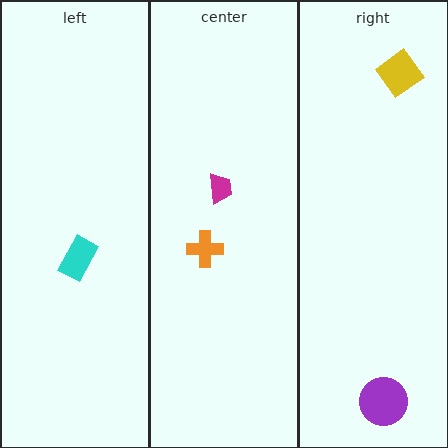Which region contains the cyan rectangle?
The left region.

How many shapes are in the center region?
2.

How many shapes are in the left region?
1.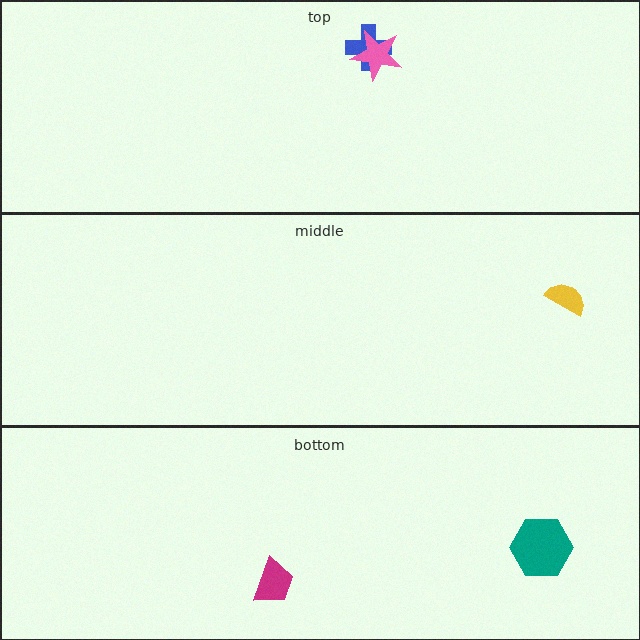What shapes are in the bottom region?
The magenta trapezoid, the teal hexagon.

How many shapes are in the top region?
2.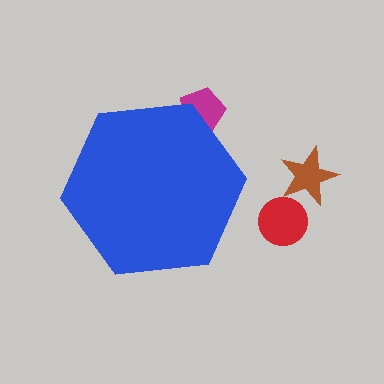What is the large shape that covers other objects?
A blue hexagon.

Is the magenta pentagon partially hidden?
Yes, the magenta pentagon is partially hidden behind the blue hexagon.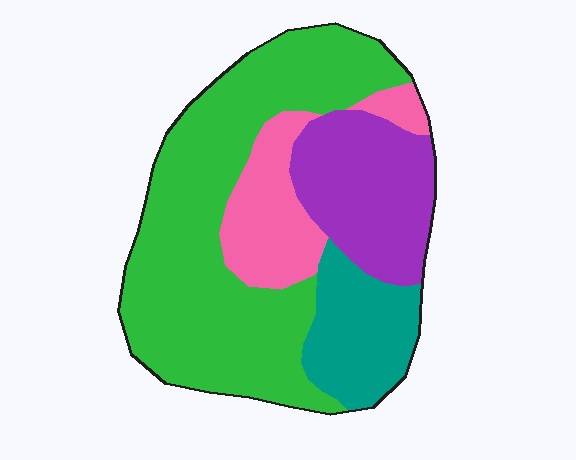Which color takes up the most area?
Green, at roughly 50%.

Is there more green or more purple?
Green.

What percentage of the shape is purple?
Purple covers around 20% of the shape.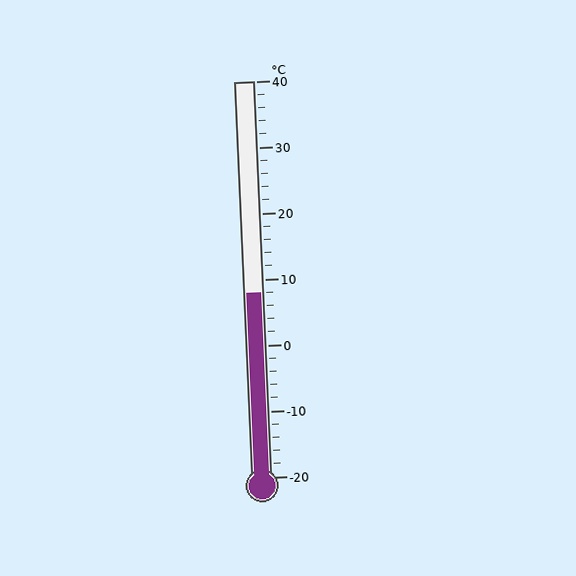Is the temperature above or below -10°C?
The temperature is above -10°C.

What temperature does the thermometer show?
The thermometer shows approximately 8°C.